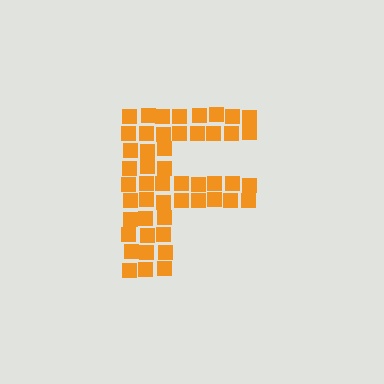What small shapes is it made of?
It is made of small squares.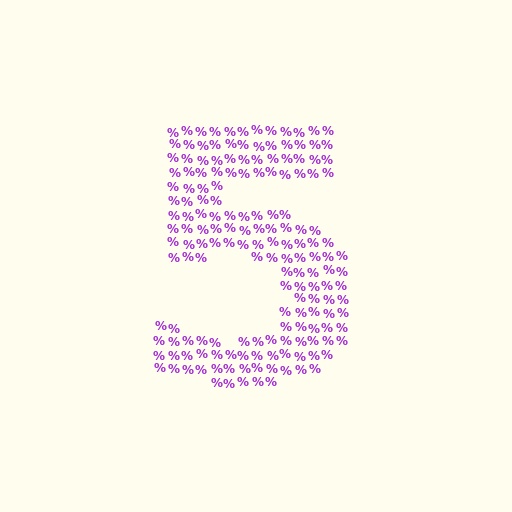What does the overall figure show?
The overall figure shows the digit 5.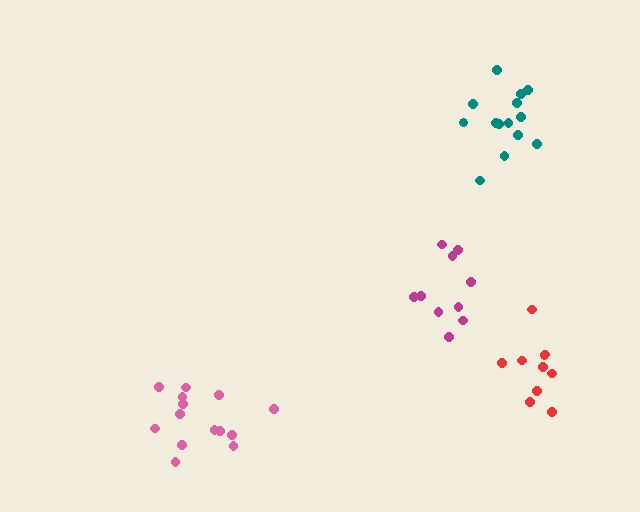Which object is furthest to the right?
The red cluster is rightmost.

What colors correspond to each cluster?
The clusters are colored: red, teal, magenta, pink.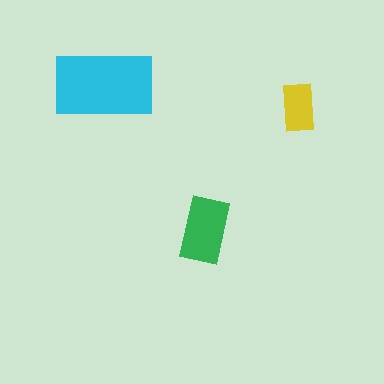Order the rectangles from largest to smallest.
the cyan one, the green one, the yellow one.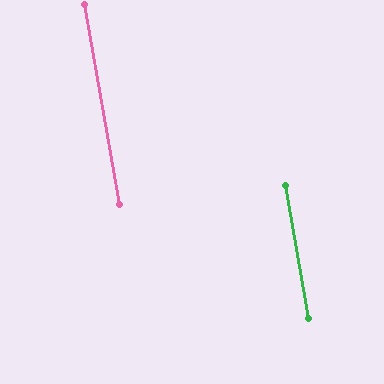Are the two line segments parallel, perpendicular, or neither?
Parallel — their directions differ by only 0.2°.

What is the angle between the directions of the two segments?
Approximately 0 degrees.